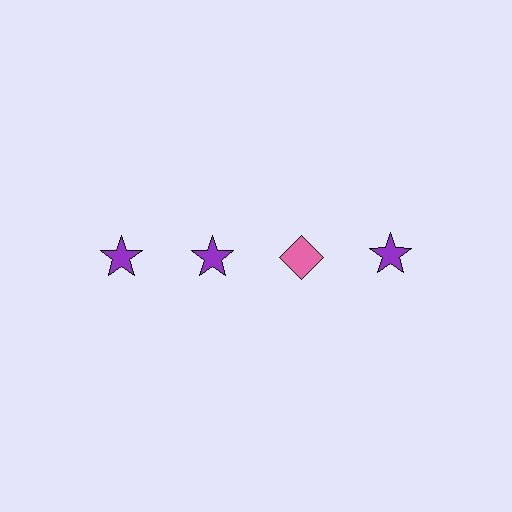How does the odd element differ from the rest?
It differs in both color (pink instead of purple) and shape (diamond instead of star).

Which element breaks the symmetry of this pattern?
The pink diamond in the top row, center column breaks the symmetry. All other shapes are purple stars.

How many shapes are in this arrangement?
There are 4 shapes arranged in a grid pattern.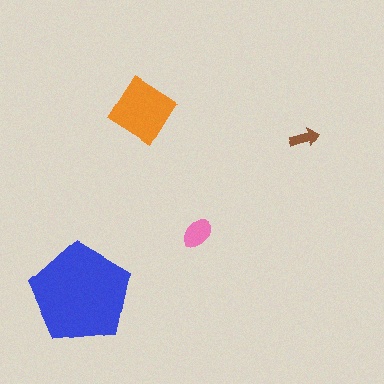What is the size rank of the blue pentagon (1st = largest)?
1st.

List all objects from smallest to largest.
The brown arrow, the pink ellipse, the orange diamond, the blue pentagon.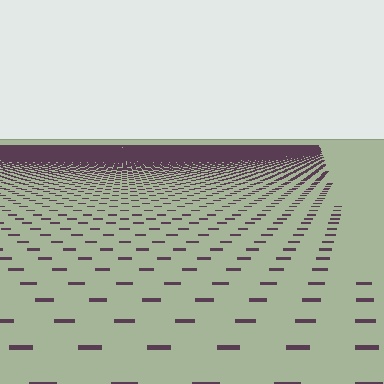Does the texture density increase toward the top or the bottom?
Density increases toward the top.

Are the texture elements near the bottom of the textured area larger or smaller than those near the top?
Larger. Near the bottom, elements are closer to the viewer and appear at a bigger on-screen size.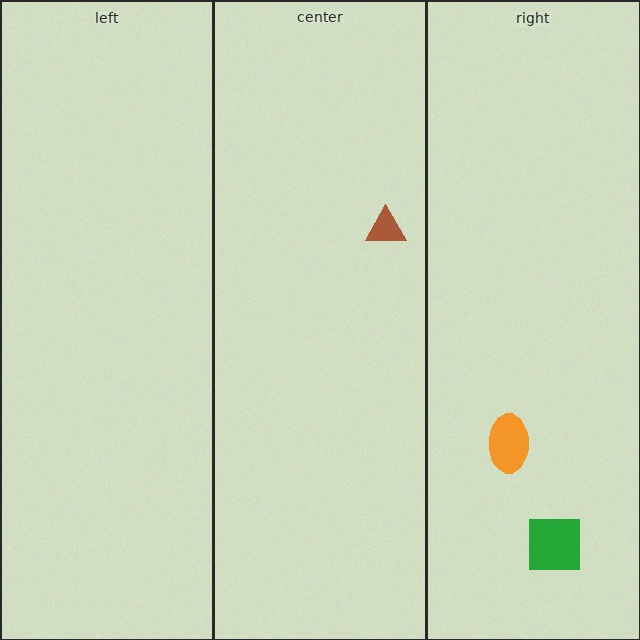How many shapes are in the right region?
2.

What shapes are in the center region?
The brown triangle.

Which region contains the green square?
The right region.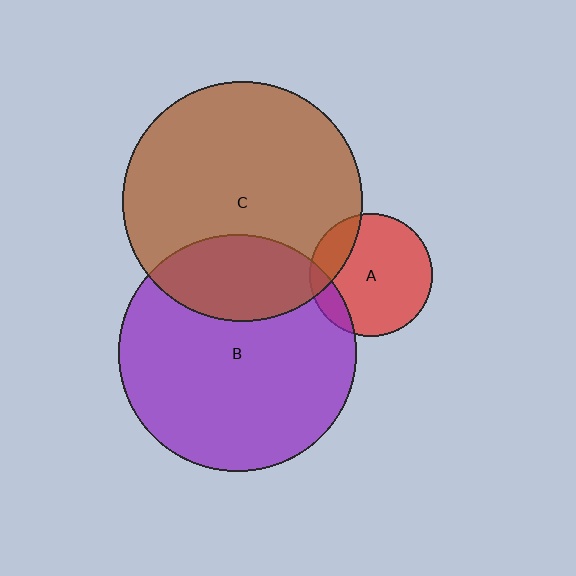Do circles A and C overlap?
Yes.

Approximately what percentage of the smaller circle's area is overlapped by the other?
Approximately 20%.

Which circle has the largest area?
Circle C (brown).